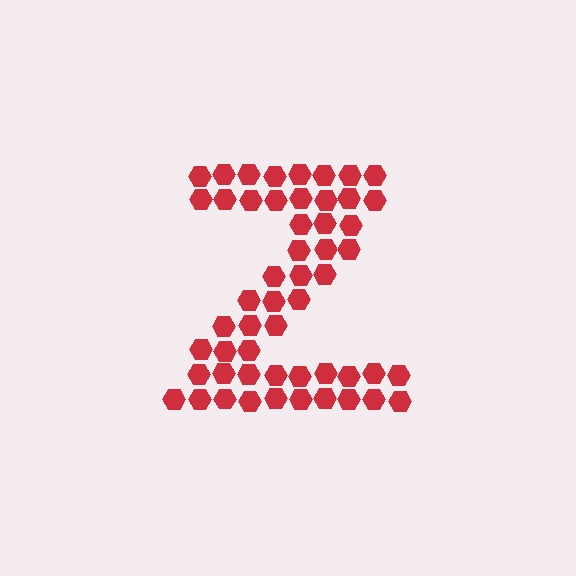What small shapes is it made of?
It is made of small hexagons.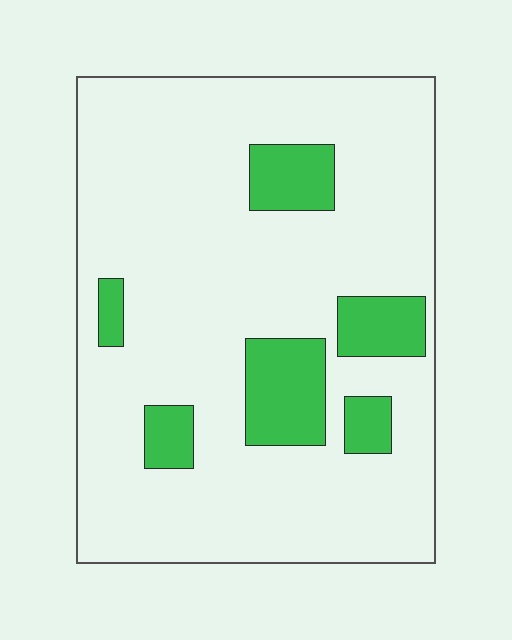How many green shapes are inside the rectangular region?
6.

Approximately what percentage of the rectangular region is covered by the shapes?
Approximately 15%.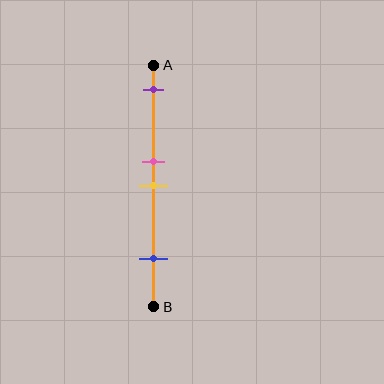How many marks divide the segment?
There are 4 marks dividing the segment.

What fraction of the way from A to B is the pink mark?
The pink mark is approximately 40% (0.4) of the way from A to B.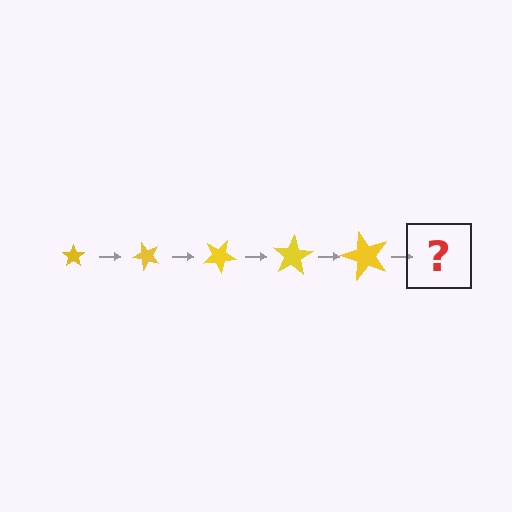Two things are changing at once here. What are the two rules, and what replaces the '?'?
The two rules are that the star grows larger each step and it rotates 50 degrees each step. The '?' should be a star, larger than the previous one and rotated 250 degrees from the start.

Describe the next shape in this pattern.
It should be a star, larger than the previous one and rotated 250 degrees from the start.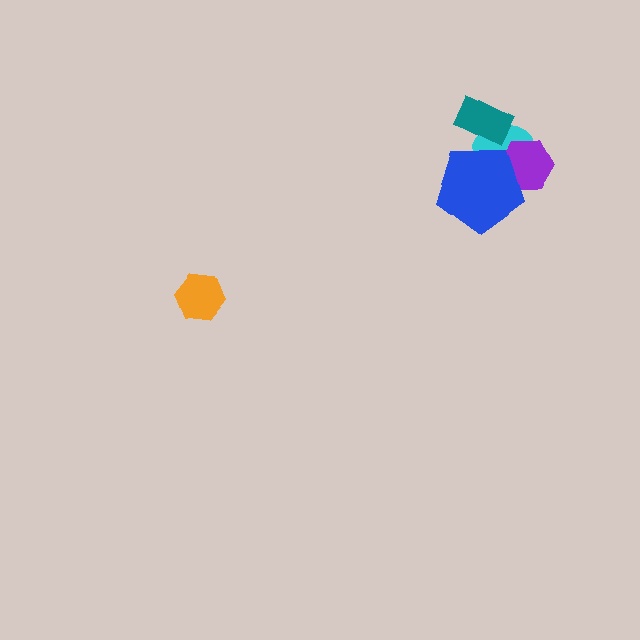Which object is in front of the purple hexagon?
The blue pentagon is in front of the purple hexagon.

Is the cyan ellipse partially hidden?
Yes, it is partially covered by another shape.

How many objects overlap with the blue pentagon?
2 objects overlap with the blue pentagon.